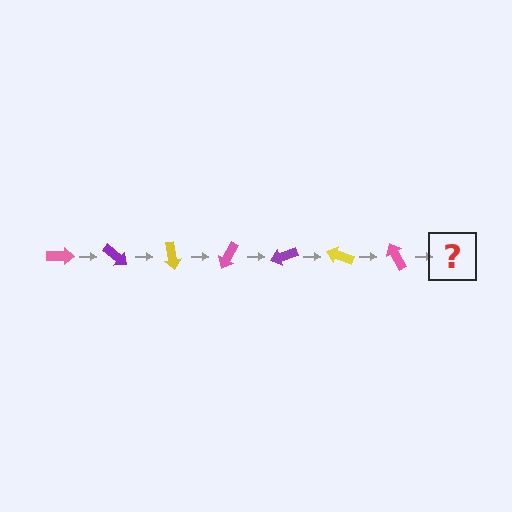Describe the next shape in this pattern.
It should be a purple arrow, rotated 280 degrees from the start.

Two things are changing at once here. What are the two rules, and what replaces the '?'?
The two rules are that it rotates 40 degrees each step and the color cycles through pink, purple, and yellow. The '?' should be a purple arrow, rotated 280 degrees from the start.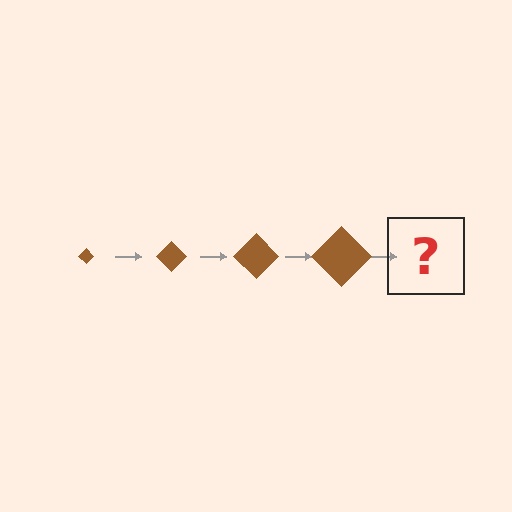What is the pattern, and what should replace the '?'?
The pattern is that the diamond gets progressively larger each step. The '?' should be a brown diamond, larger than the previous one.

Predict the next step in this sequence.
The next step is a brown diamond, larger than the previous one.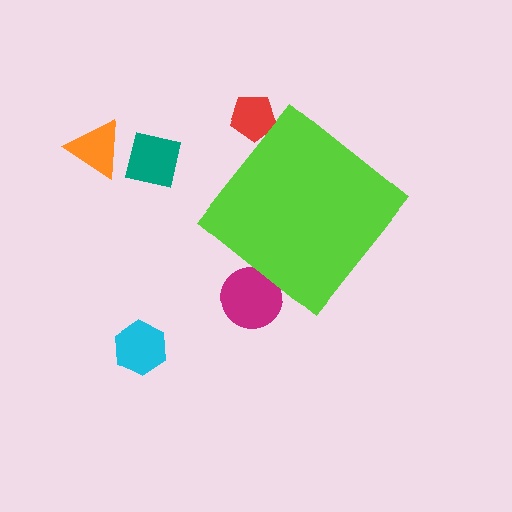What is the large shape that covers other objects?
A lime diamond.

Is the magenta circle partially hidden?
Yes, the magenta circle is partially hidden behind the lime diamond.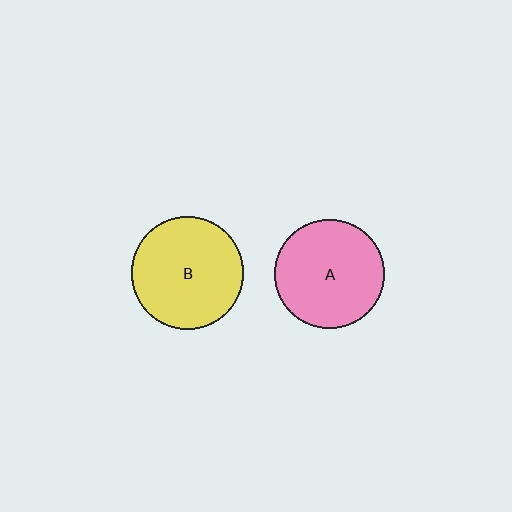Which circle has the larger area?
Circle B (yellow).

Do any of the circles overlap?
No, none of the circles overlap.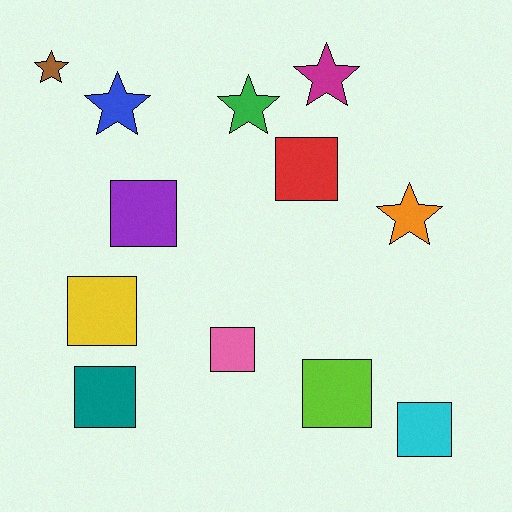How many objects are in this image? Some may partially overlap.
There are 12 objects.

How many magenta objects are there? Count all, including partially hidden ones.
There is 1 magenta object.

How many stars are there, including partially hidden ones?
There are 5 stars.